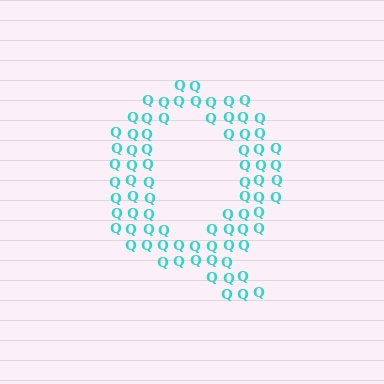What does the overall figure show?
The overall figure shows the letter Q.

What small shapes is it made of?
It is made of small letter Q's.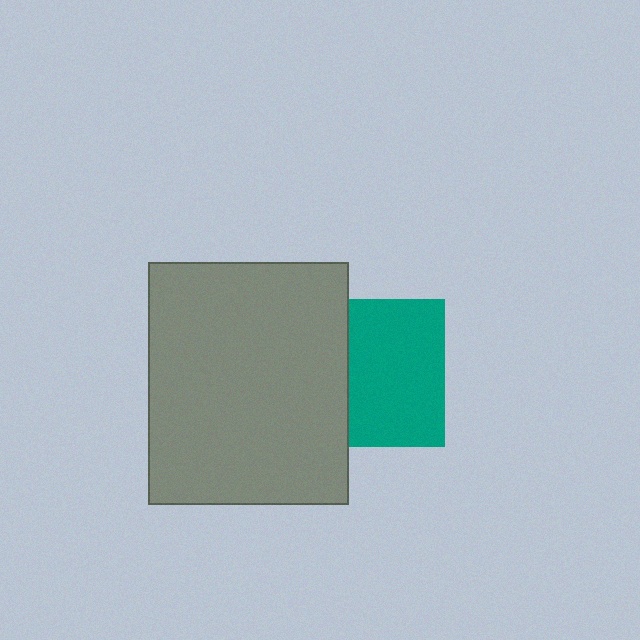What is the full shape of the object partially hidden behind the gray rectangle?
The partially hidden object is a teal square.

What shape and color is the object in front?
The object in front is a gray rectangle.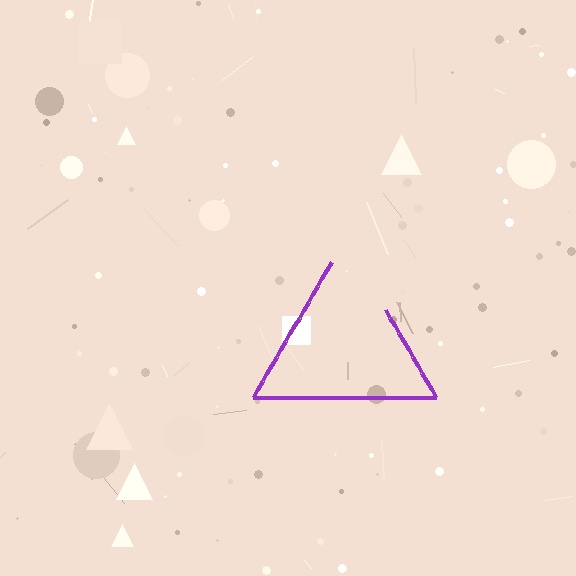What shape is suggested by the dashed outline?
The dashed outline suggests a triangle.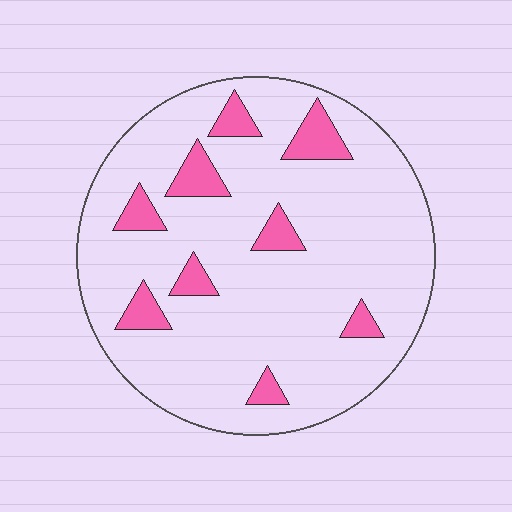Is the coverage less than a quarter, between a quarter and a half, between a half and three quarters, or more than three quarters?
Less than a quarter.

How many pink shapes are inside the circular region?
9.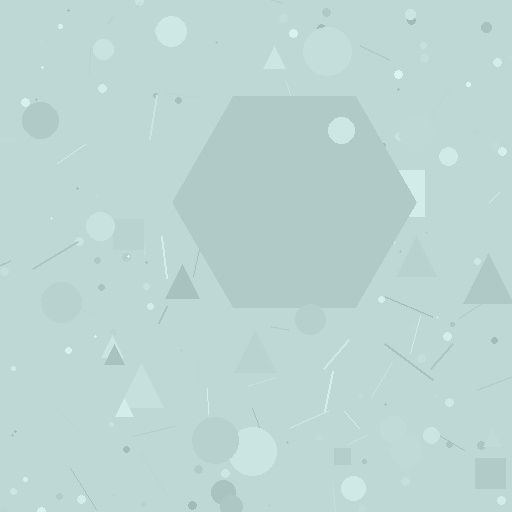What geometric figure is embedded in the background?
A hexagon is embedded in the background.